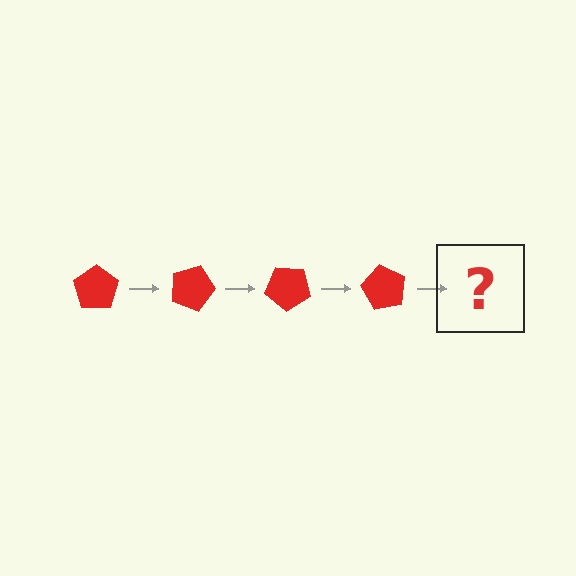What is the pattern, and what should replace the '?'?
The pattern is that the pentagon rotates 20 degrees each step. The '?' should be a red pentagon rotated 80 degrees.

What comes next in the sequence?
The next element should be a red pentagon rotated 80 degrees.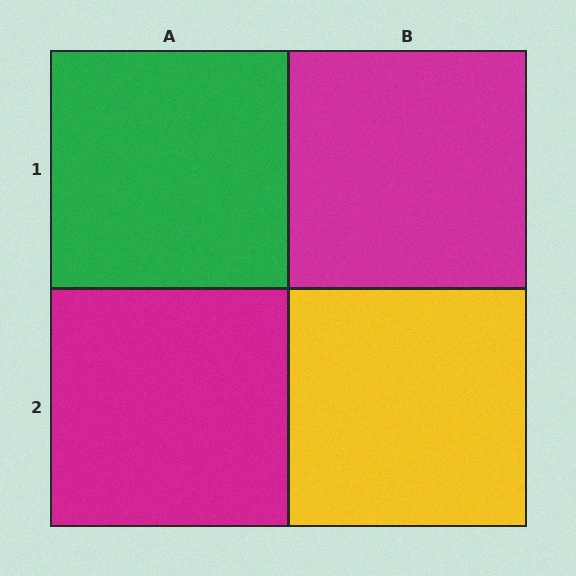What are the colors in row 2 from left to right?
Magenta, yellow.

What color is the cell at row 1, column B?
Magenta.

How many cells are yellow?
1 cell is yellow.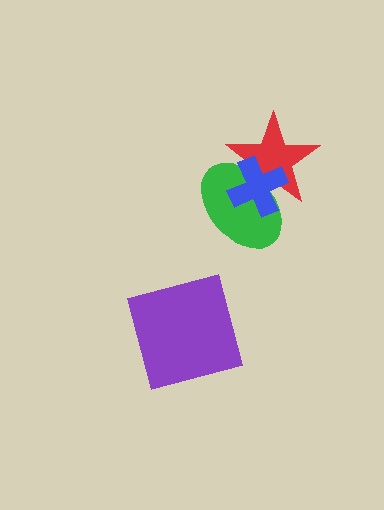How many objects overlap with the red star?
2 objects overlap with the red star.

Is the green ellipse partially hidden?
Yes, it is partially covered by another shape.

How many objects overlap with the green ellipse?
2 objects overlap with the green ellipse.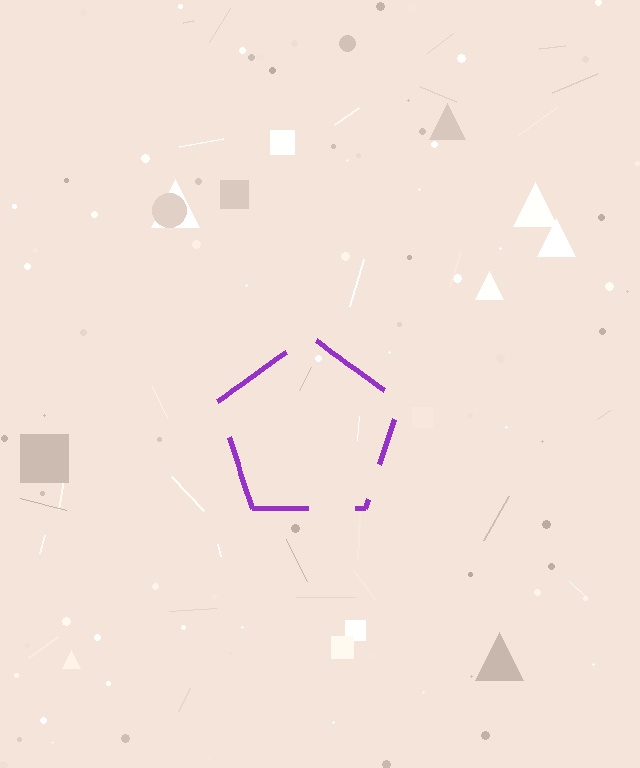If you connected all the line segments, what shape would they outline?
They would outline a pentagon.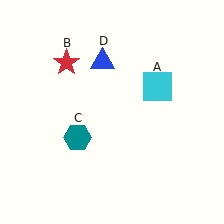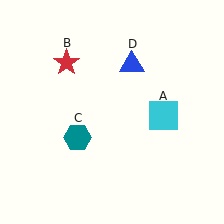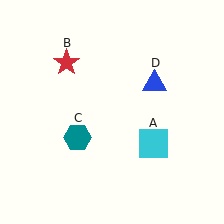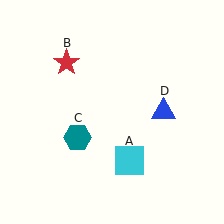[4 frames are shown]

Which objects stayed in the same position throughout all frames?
Red star (object B) and teal hexagon (object C) remained stationary.